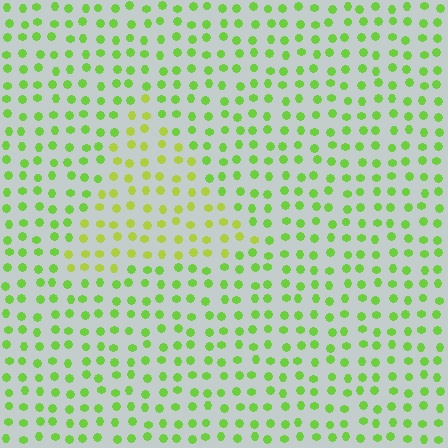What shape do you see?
I see a triangle.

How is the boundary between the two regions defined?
The boundary is defined purely by a slight shift in hue (about 27 degrees). Spacing, size, and orientation are identical on both sides.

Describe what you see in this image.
The image is filled with small lime elements in a uniform arrangement. A triangle-shaped region is visible where the elements are tinted to a slightly different hue, forming a subtle color boundary.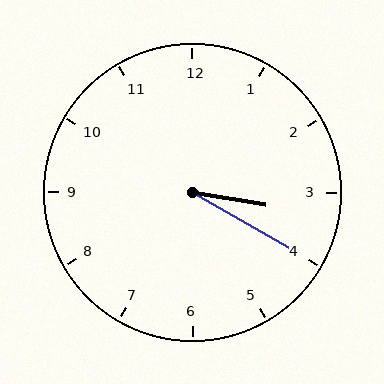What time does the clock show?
3:20.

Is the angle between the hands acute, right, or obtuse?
It is acute.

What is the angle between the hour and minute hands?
Approximately 20 degrees.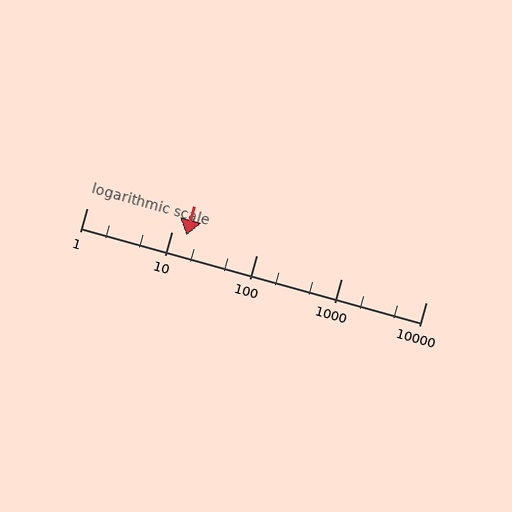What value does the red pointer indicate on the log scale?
The pointer indicates approximately 15.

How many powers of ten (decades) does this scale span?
The scale spans 4 decades, from 1 to 10000.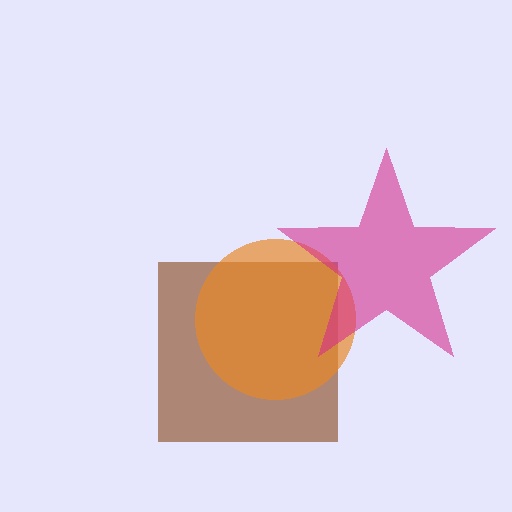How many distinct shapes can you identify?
There are 3 distinct shapes: a brown square, an orange circle, a magenta star.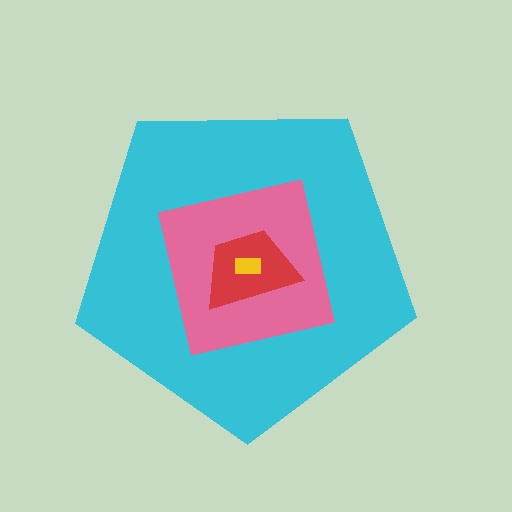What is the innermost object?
The yellow rectangle.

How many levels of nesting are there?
4.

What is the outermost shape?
The cyan pentagon.